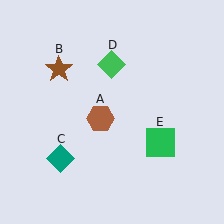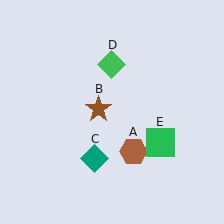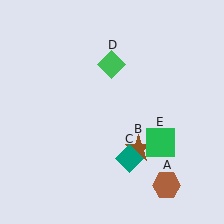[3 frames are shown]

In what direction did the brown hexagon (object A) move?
The brown hexagon (object A) moved down and to the right.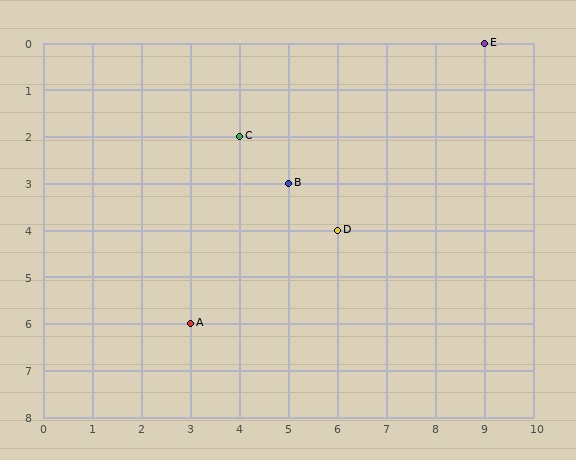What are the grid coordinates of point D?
Point D is at grid coordinates (6, 4).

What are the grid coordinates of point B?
Point B is at grid coordinates (5, 3).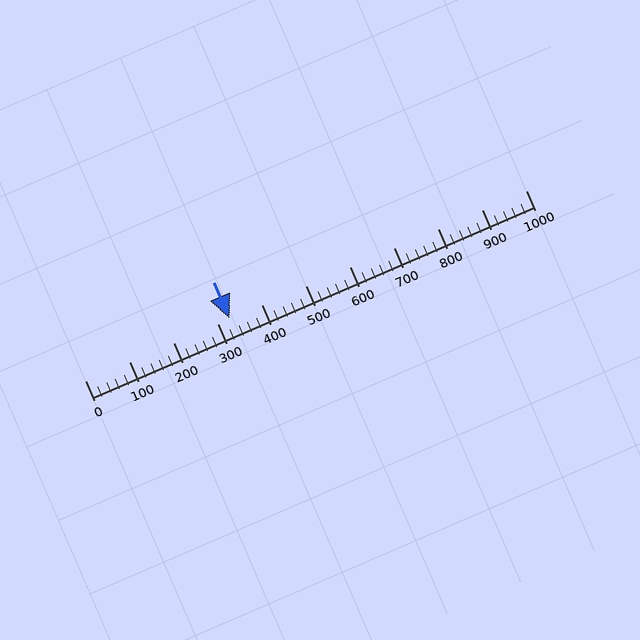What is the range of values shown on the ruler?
The ruler shows values from 0 to 1000.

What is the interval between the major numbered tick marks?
The major tick marks are spaced 100 units apart.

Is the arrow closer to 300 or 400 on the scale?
The arrow is closer to 300.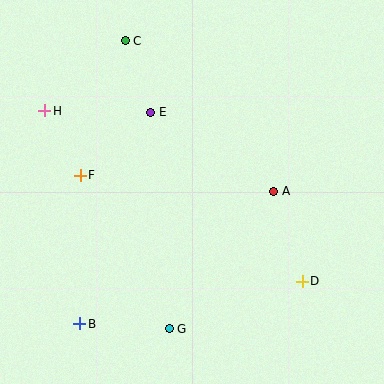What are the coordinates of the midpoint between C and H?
The midpoint between C and H is at (85, 76).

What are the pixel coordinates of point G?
Point G is at (169, 329).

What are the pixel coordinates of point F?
Point F is at (80, 175).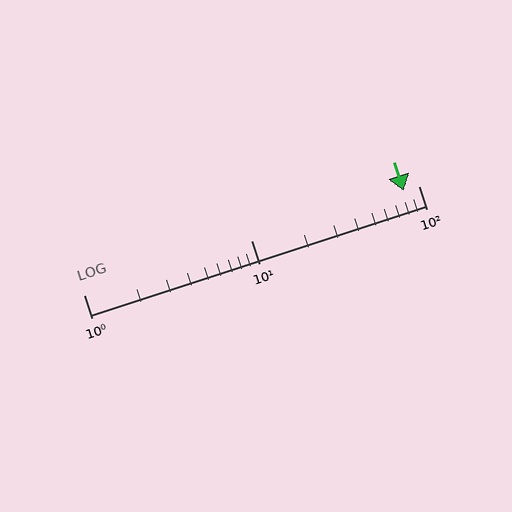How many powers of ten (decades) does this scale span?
The scale spans 2 decades, from 1 to 100.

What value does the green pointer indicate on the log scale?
The pointer indicates approximately 82.